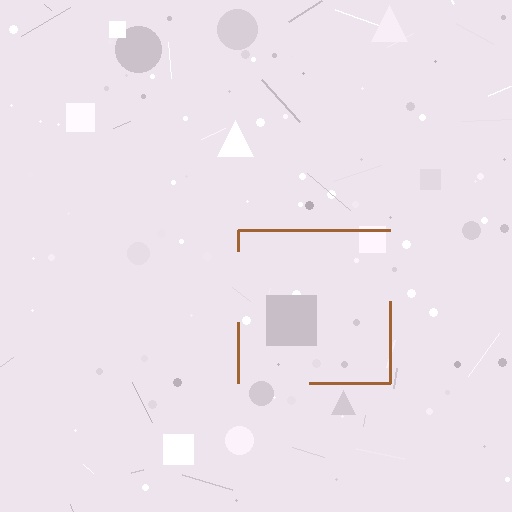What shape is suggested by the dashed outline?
The dashed outline suggests a square.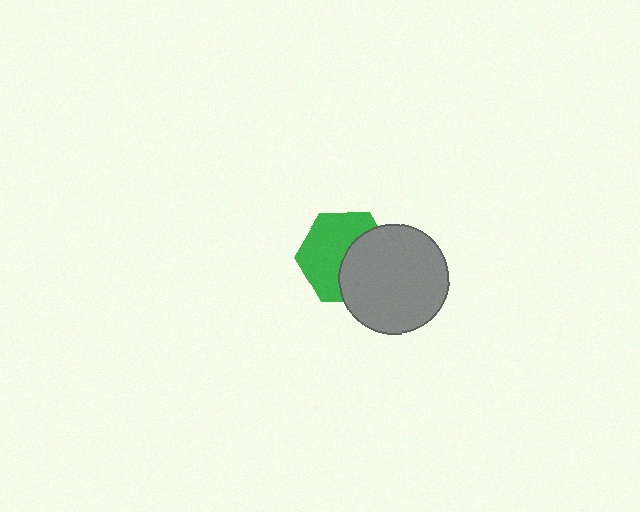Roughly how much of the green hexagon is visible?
About half of it is visible (roughly 57%).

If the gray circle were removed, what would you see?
You would see the complete green hexagon.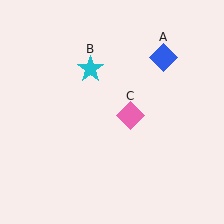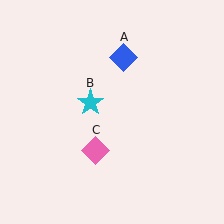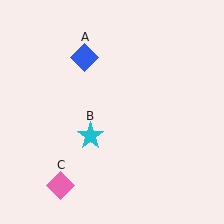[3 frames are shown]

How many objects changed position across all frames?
3 objects changed position: blue diamond (object A), cyan star (object B), pink diamond (object C).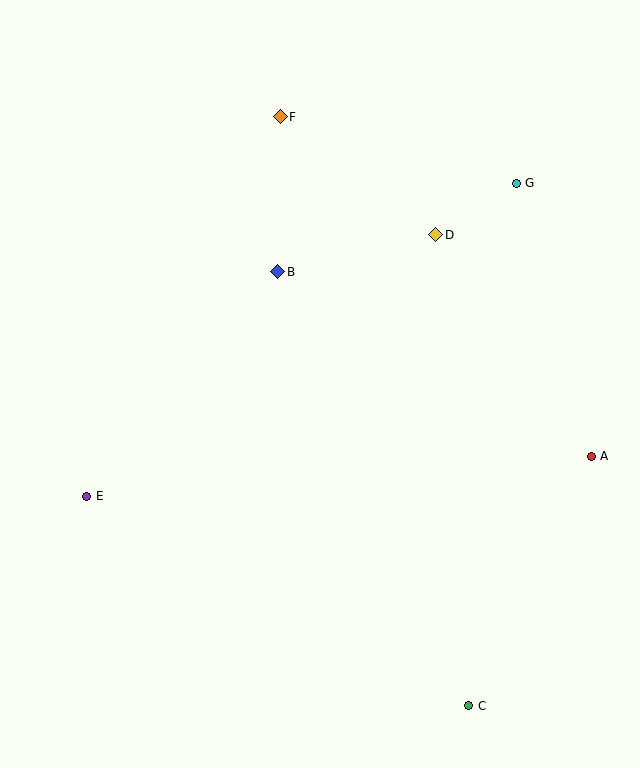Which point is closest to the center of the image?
Point B at (278, 272) is closest to the center.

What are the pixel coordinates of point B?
Point B is at (278, 272).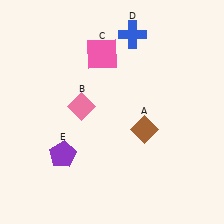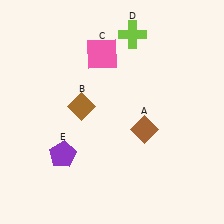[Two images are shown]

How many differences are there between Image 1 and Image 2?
There are 2 differences between the two images.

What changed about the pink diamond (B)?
In Image 1, B is pink. In Image 2, it changed to brown.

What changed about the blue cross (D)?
In Image 1, D is blue. In Image 2, it changed to lime.